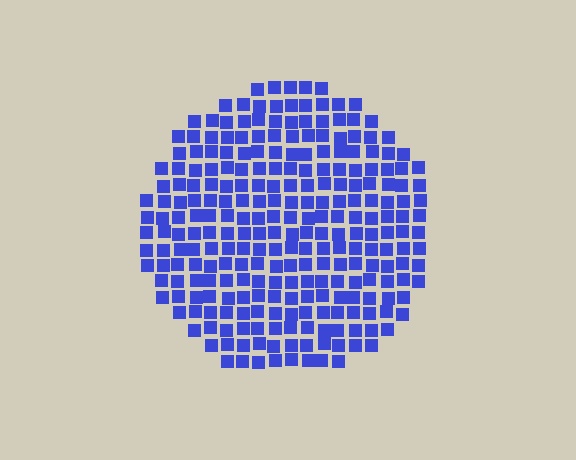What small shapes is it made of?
It is made of small squares.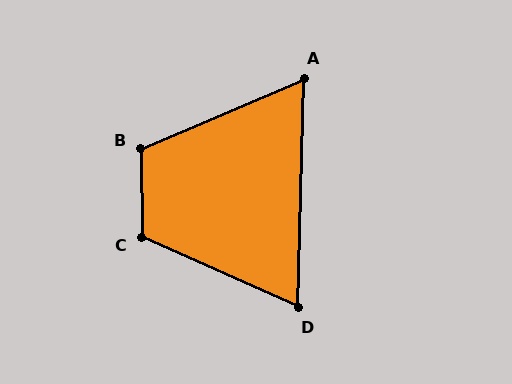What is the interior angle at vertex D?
Approximately 68 degrees (acute).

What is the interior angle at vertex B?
Approximately 112 degrees (obtuse).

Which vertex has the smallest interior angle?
A, at approximately 65 degrees.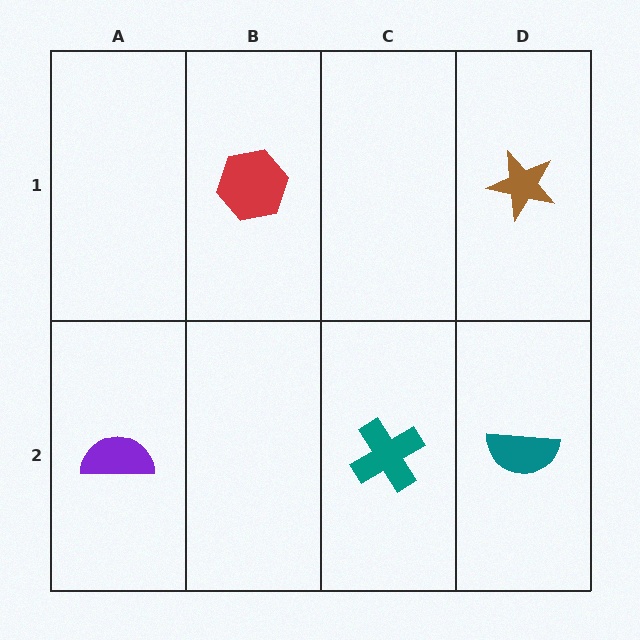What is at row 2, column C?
A teal cross.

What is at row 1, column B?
A red hexagon.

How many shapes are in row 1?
2 shapes.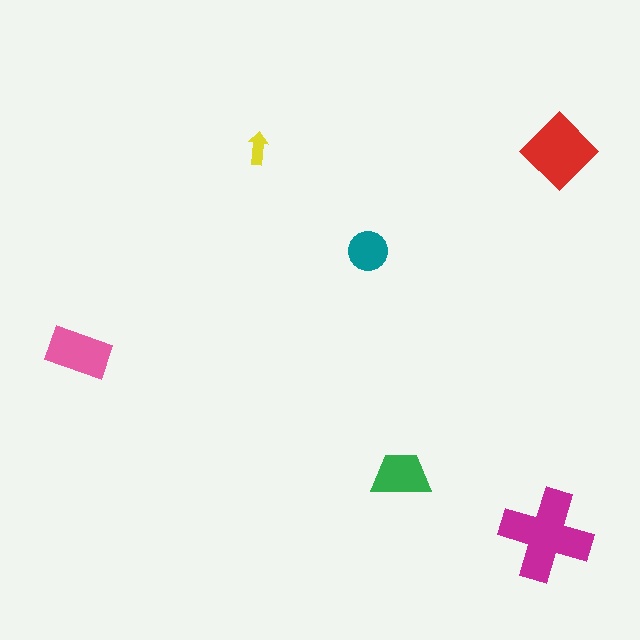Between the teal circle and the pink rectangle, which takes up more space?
The pink rectangle.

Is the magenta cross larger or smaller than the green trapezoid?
Larger.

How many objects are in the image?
There are 6 objects in the image.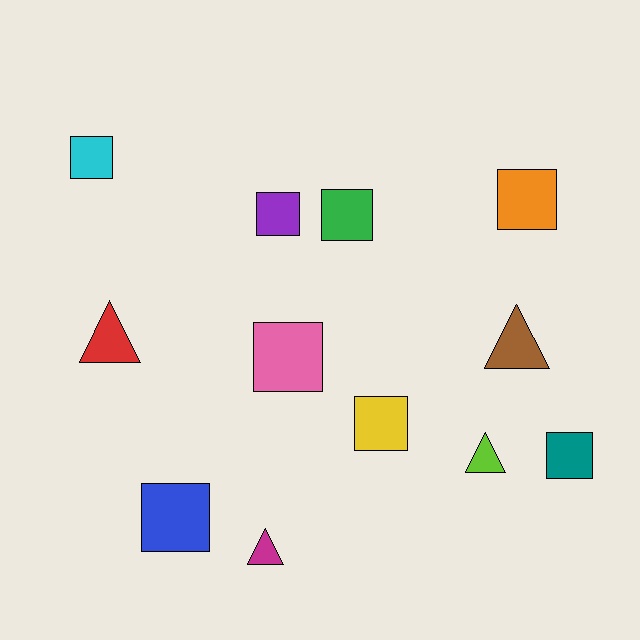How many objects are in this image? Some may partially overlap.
There are 12 objects.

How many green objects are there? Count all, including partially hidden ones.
There is 1 green object.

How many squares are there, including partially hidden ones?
There are 8 squares.